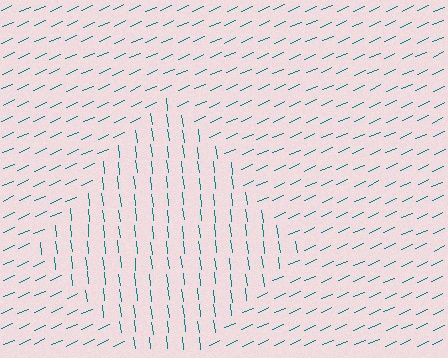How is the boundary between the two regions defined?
The boundary is defined purely by a change in line orientation (approximately 73 degrees difference). All lines are the same color and thickness.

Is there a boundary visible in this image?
Yes, there is a texture boundary formed by a change in line orientation.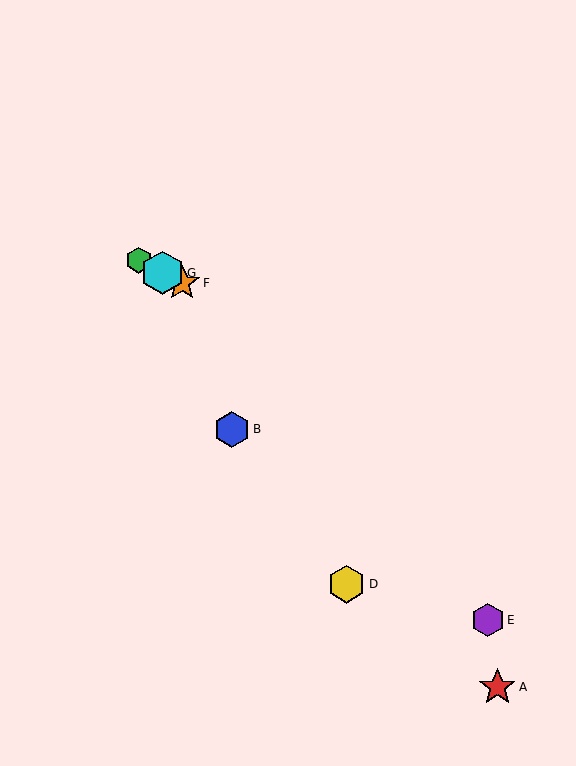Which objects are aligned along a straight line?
Objects C, F, G are aligned along a straight line.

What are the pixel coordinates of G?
Object G is at (162, 273).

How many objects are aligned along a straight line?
3 objects (C, F, G) are aligned along a straight line.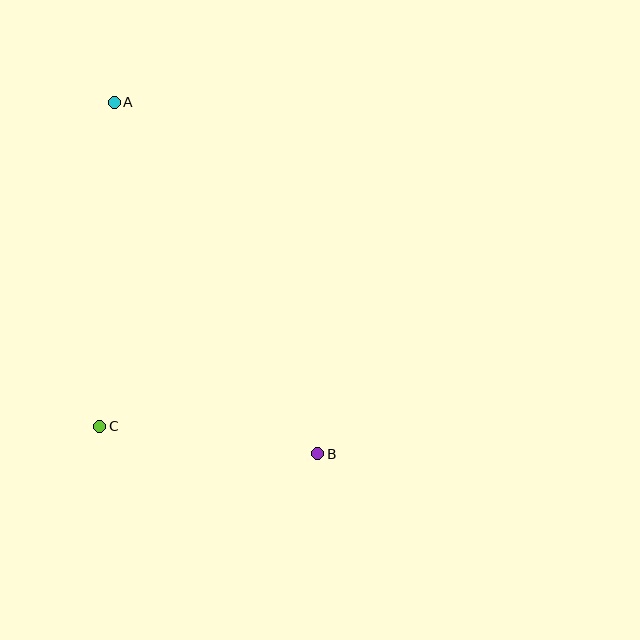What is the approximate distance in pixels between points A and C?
The distance between A and C is approximately 324 pixels.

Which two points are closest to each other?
Points B and C are closest to each other.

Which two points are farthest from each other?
Points A and B are farthest from each other.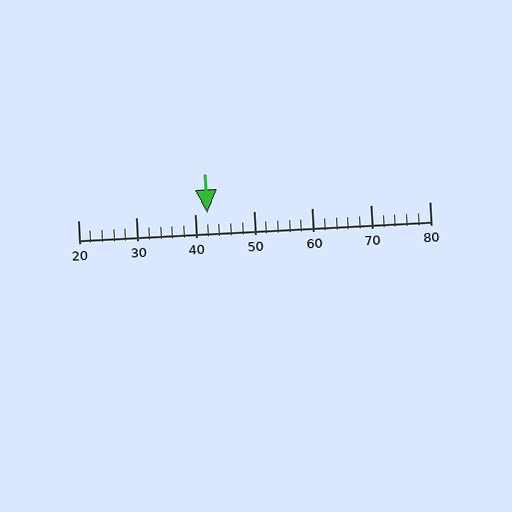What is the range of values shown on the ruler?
The ruler shows values from 20 to 80.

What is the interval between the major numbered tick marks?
The major tick marks are spaced 10 units apart.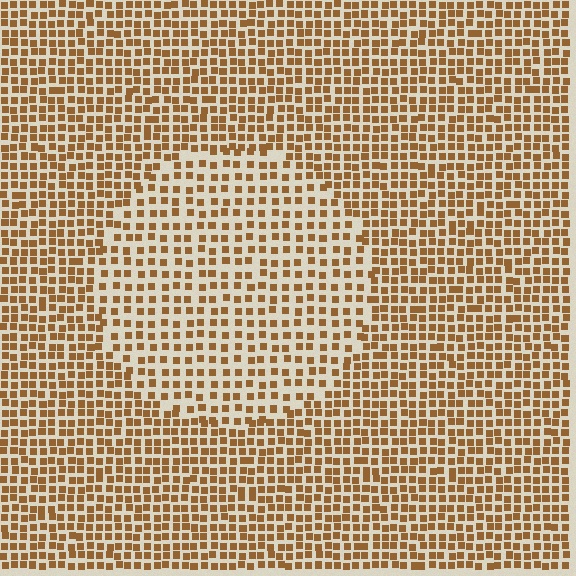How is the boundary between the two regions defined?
The boundary is defined by a change in element density (approximately 1.6x ratio). All elements are the same color, size, and shape.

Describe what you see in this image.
The image contains small brown elements arranged at two different densities. A circle-shaped region is visible where the elements are less densely packed than the surrounding area.